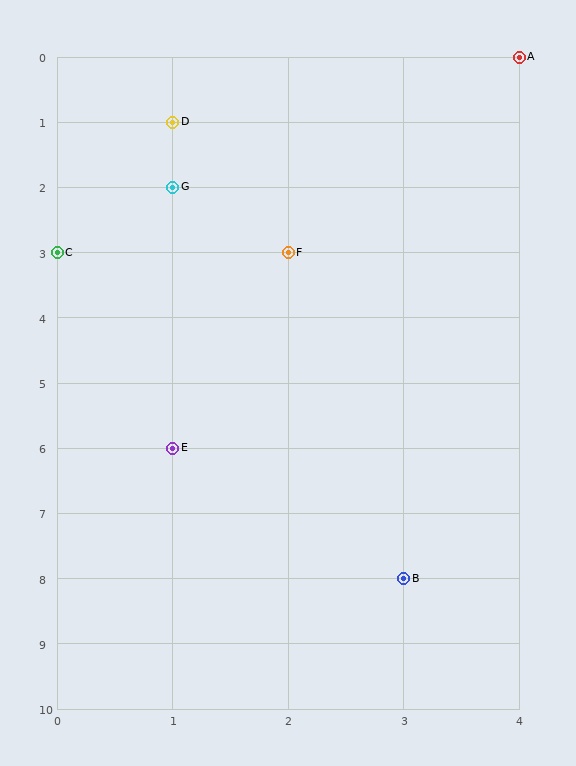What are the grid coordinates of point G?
Point G is at grid coordinates (1, 2).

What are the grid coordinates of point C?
Point C is at grid coordinates (0, 3).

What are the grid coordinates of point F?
Point F is at grid coordinates (2, 3).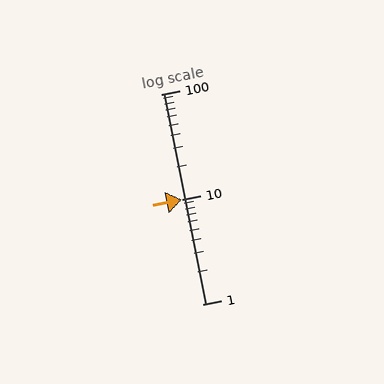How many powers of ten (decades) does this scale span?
The scale spans 2 decades, from 1 to 100.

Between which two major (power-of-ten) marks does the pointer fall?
The pointer is between 10 and 100.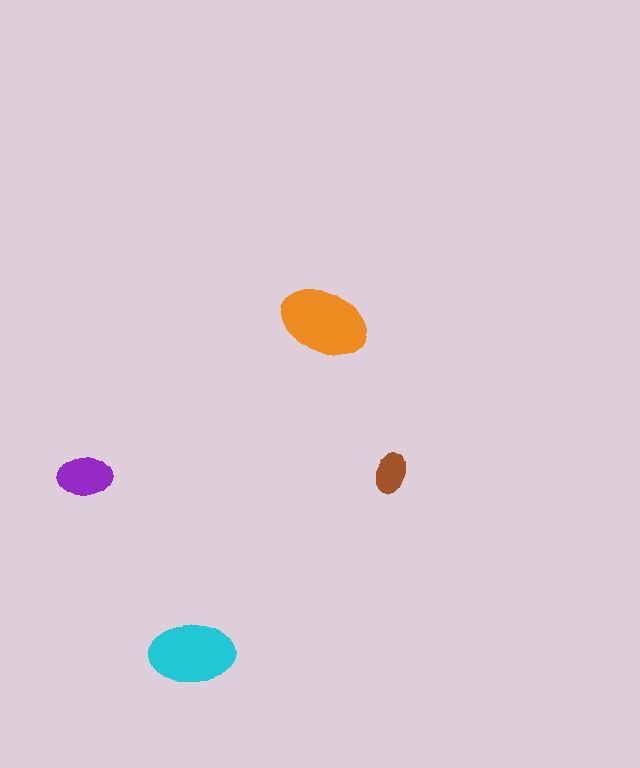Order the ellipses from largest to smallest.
the orange one, the cyan one, the purple one, the brown one.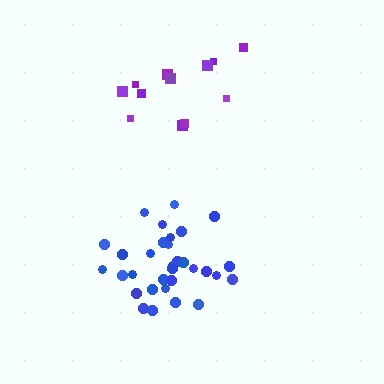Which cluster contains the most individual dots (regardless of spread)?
Blue (32).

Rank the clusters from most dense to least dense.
blue, purple.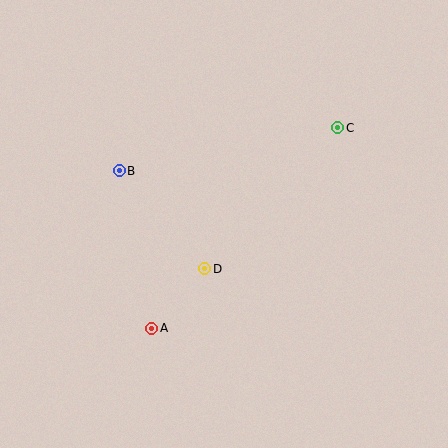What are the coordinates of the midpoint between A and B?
The midpoint between A and B is at (136, 250).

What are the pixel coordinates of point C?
Point C is at (338, 128).